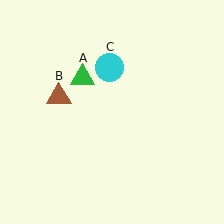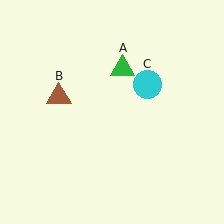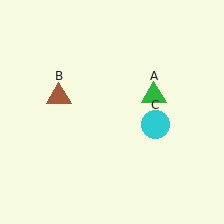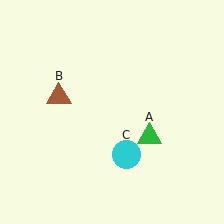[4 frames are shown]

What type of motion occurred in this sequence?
The green triangle (object A), cyan circle (object C) rotated clockwise around the center of the scene.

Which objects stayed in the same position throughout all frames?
Brown triangle (object B) remained stationary.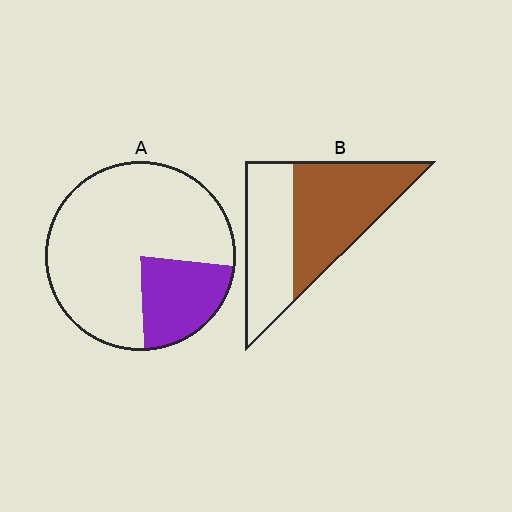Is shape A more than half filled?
No.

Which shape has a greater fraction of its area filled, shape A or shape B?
Shape B.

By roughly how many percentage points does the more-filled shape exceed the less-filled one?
By roughly 35 percentage points (B over A).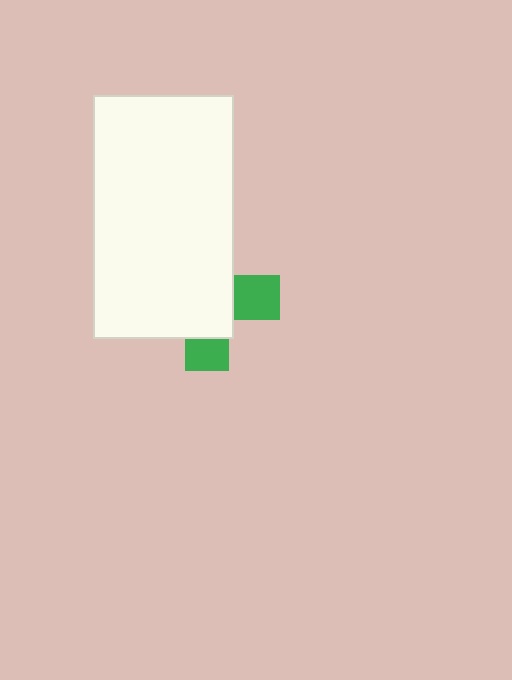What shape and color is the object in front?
The object in front is a white rectangle.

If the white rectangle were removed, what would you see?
You would see the complete green cross.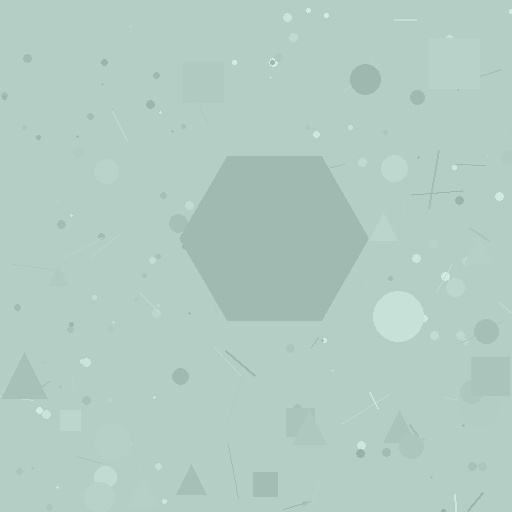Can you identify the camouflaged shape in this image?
The camouflaged shape is a hexagon.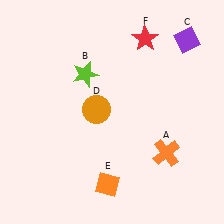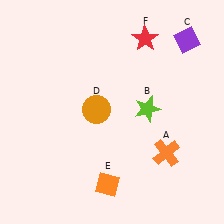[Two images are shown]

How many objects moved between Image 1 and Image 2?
1 object moved between the two images.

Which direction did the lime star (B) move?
The lime star (B) moved right.